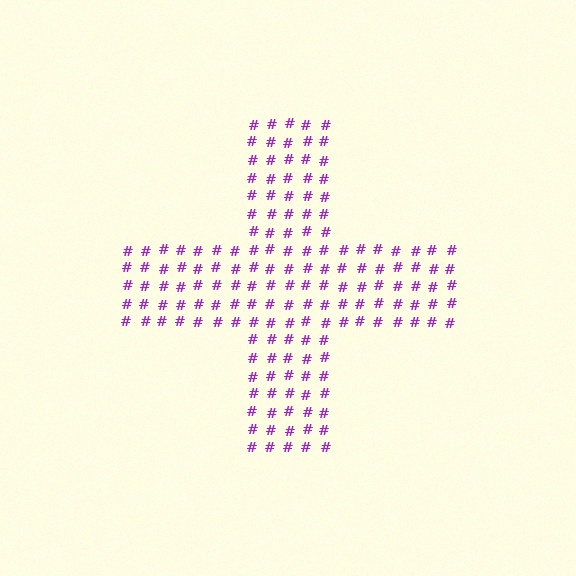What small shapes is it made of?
It is made of small hash symbols.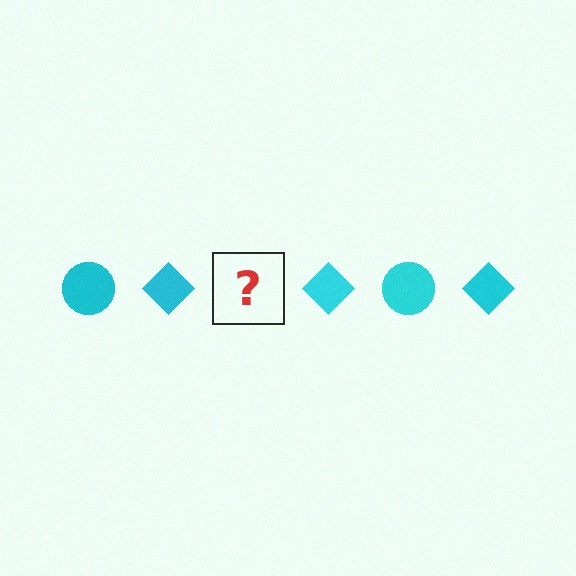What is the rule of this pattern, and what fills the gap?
The rule is that the pattern cycles through circle, diamond shapes in cyan. The gap should be filled with a cyan circle.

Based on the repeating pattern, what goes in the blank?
The blank should be a cyan circle.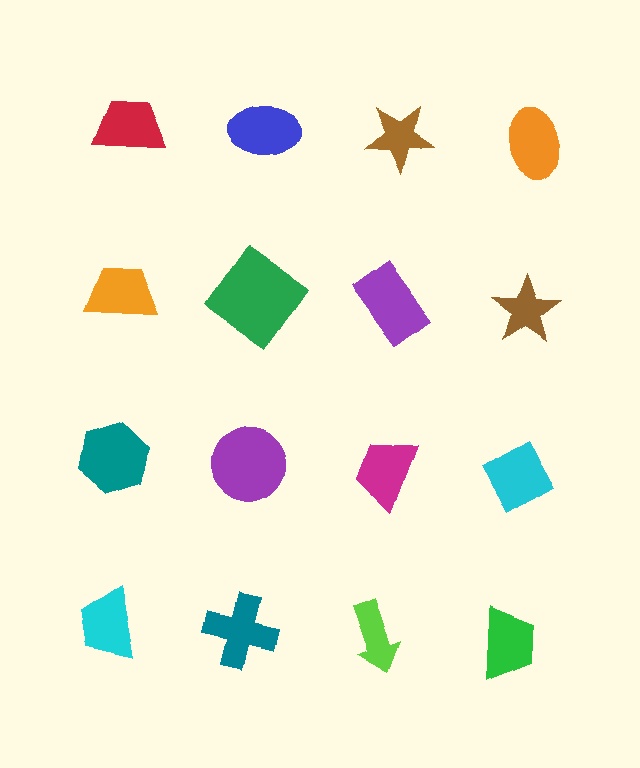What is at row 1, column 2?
A blue ellipse.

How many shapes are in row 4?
4 shapes.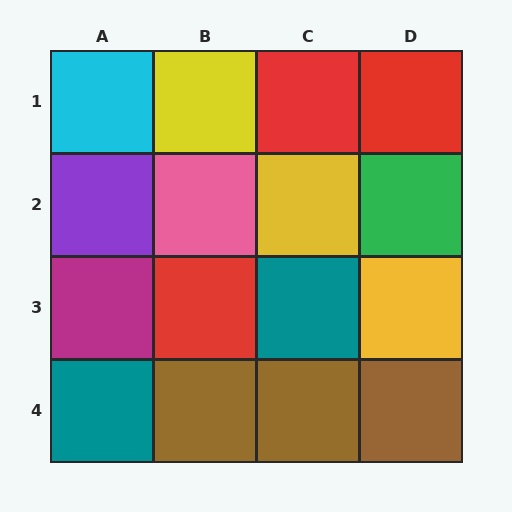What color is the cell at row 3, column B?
Red.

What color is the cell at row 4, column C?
Brown.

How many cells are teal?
2 cells are teal.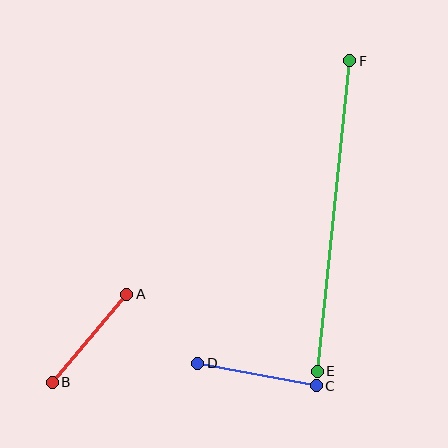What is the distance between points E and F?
The distance is approximately 312 pixels.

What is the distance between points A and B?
The distance is approximately 115 pixels.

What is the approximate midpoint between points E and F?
The midpoint is at approximately (333, 216) pixels.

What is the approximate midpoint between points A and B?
The midpoint is at approximately (89, 338) pixels.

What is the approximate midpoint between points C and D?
The midpoint is at approximately (257, 375) pixels.